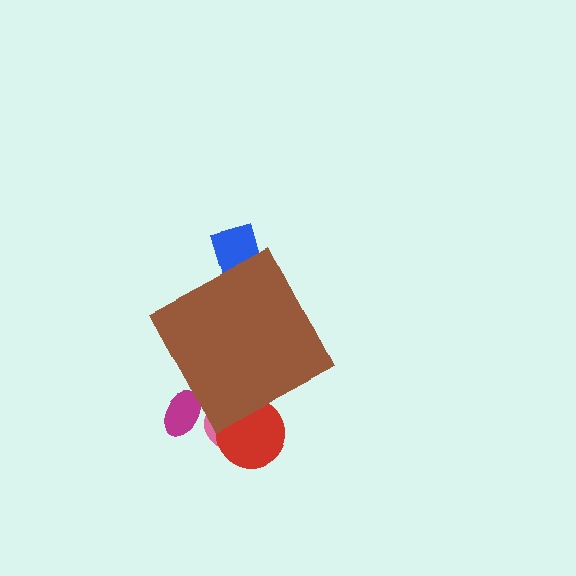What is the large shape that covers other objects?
A brown diamond.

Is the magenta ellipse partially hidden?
Yes, the magenta ellipse is partially hidden behind the brown diamond.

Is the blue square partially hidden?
Yes, the blue square is partially hidden behind the brown diamond.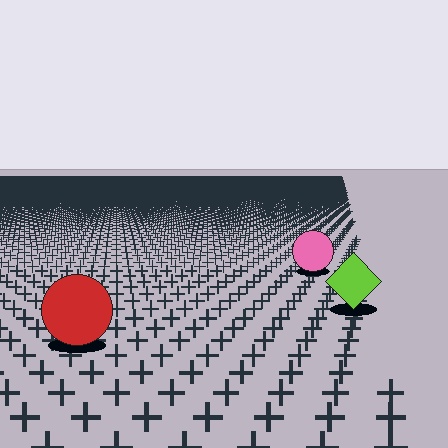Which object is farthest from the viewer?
The pink circle is farthest from the viewer. It appears smaller and the ground texture around it is denser.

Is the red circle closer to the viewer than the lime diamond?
Yes. The red circle is closer — you can tell from the texture gradient: the ground texture is coarser near it.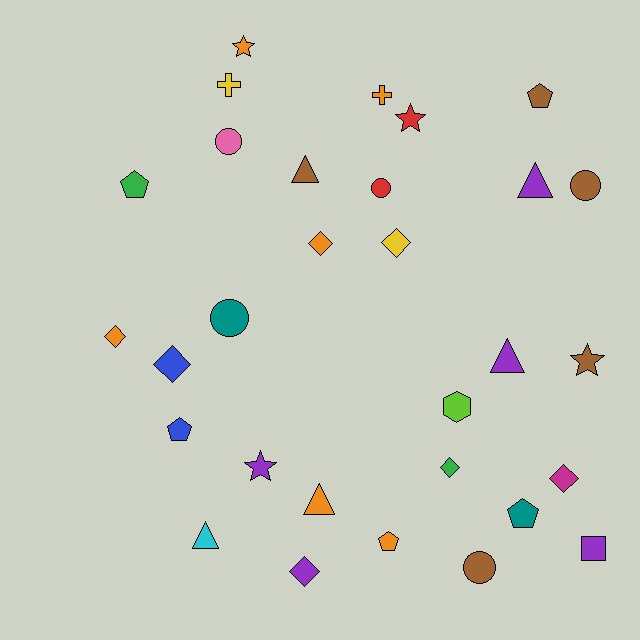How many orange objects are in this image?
There are 6 orange objects.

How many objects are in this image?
There are 30 objects.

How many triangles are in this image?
There are 5 triangles.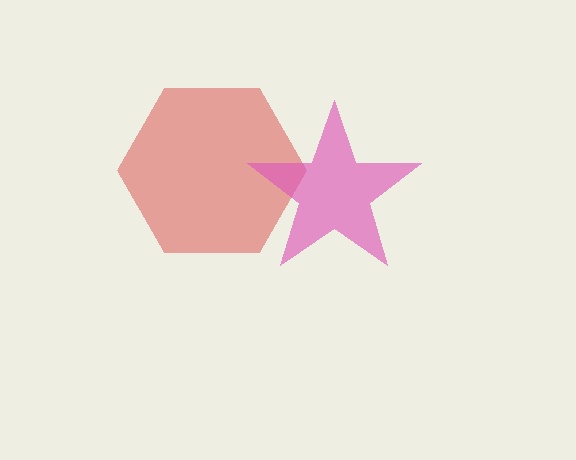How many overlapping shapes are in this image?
There are 2 overlapping shapes in the image.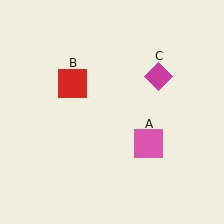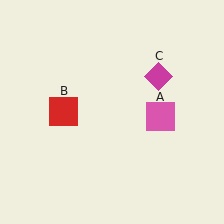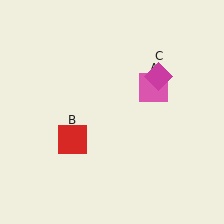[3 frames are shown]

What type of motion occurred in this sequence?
The pink square (object A), red square (object B) rotated counterclockwise around the center of the scene.